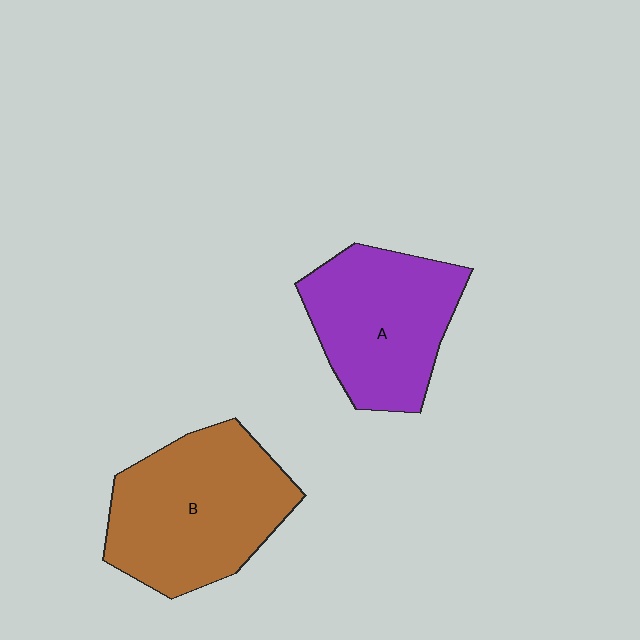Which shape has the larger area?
Shape B (brown).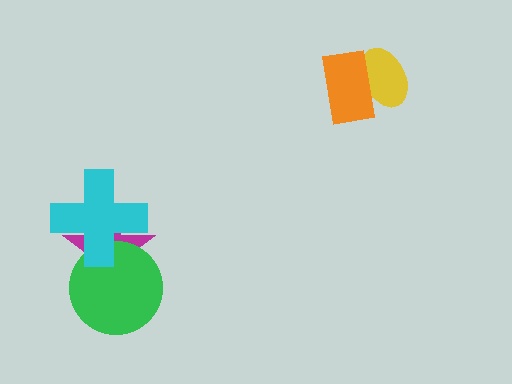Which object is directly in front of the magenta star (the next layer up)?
The green circle is directly in front of the magenta star.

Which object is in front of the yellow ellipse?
The orange rectangle is in front of the yellow ellipse.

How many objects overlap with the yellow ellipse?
1 object overlaps with the yellow ellipse.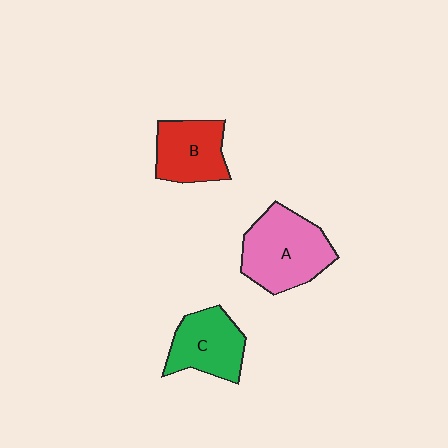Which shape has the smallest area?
Shape B (red).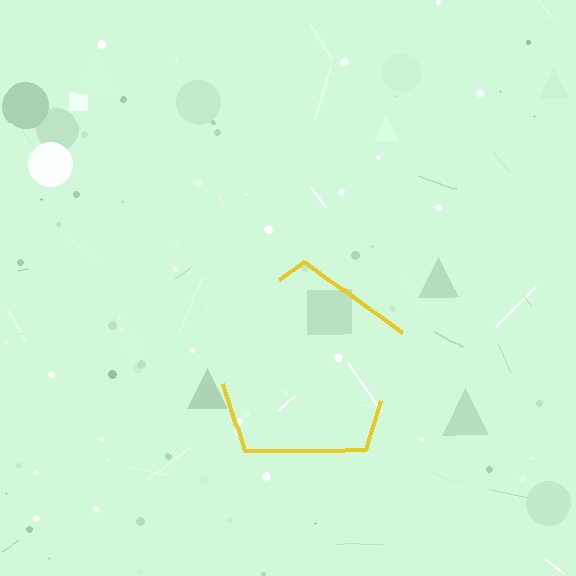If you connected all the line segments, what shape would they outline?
They would outline a pentagon.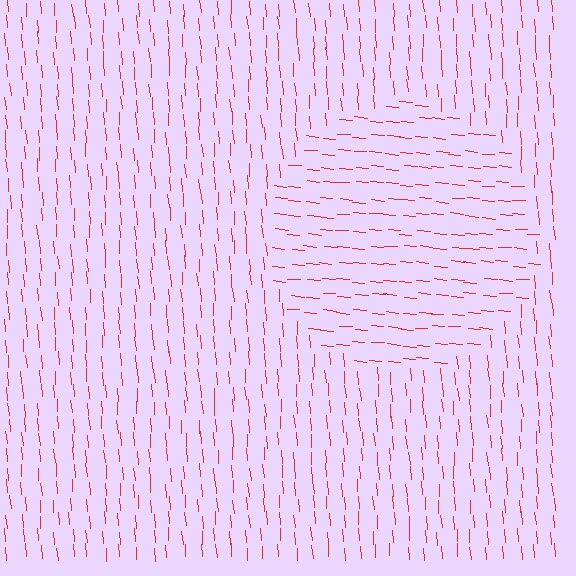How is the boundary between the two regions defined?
The boundary is defined purely by a change in line orientation (approximately 81 degrees difference). All lines are the same color and thickness.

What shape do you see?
I see a circle.